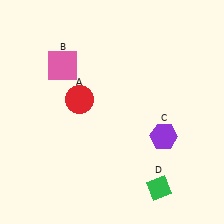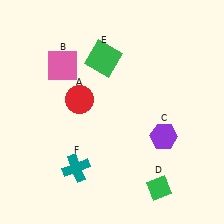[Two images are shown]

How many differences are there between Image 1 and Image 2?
There are 2 differences between the two images.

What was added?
A green square (E), a teal cross (F) were added in Image 2.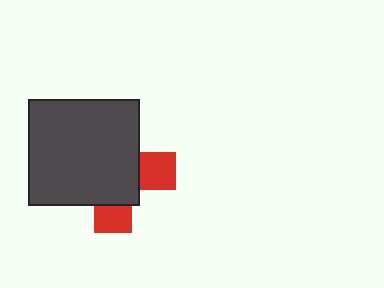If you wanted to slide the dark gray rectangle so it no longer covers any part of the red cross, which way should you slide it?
Slide it toward the upper-left — that is the most direct way to separate the two shapes.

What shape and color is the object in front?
The object in front is a dark gray rectangle.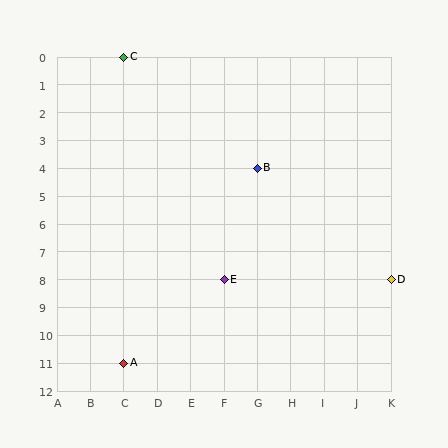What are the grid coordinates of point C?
Point C is at grid coordinates (C, 0).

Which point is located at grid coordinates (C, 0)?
Point C is at (C, 0).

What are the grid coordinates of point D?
Point D is at grid coordinates (K, 8).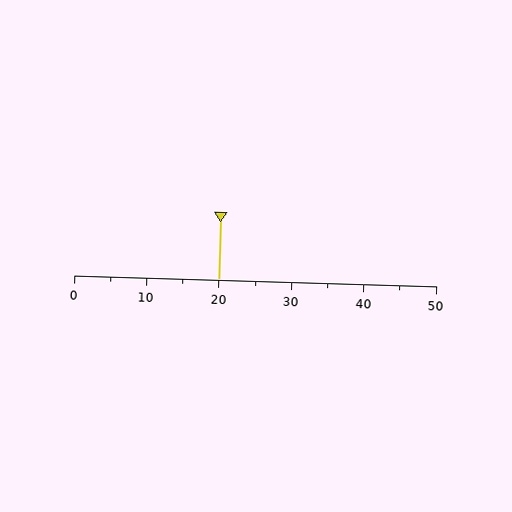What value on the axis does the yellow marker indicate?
The marker indicates approximately 20.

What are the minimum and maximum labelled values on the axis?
The axis runs from 0 to 50.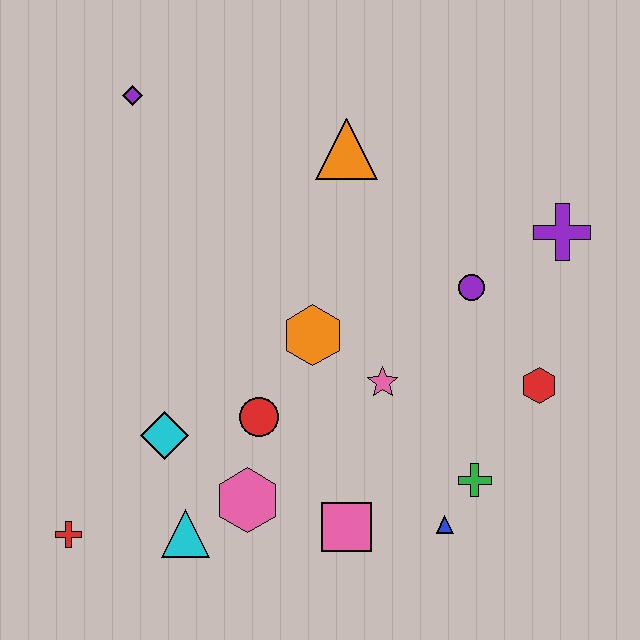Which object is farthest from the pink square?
The purple diamond is farthest from the pink square.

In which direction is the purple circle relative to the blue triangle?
The purple circle is above the blue triangle.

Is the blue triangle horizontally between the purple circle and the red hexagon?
No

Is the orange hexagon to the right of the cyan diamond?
Yes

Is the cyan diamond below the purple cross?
Yes